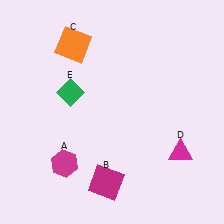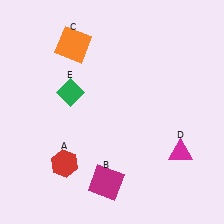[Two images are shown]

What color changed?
The hexagon (A) changed from magenta in Image 1 to red in Image 2.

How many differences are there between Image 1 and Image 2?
There is 1 difference between the two images.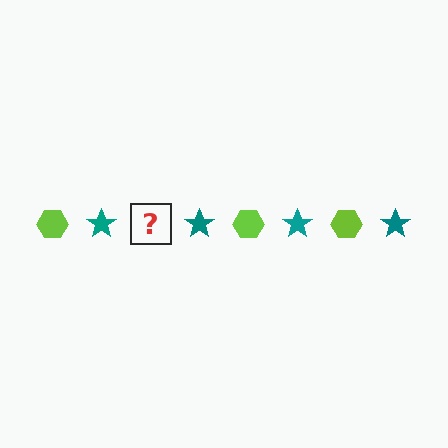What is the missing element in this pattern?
The missing element is a lime hexagon.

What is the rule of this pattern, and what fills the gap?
The rule is that the pattern alternates between lime hexagon and teal star. The gap should be filled with a lime hexagon.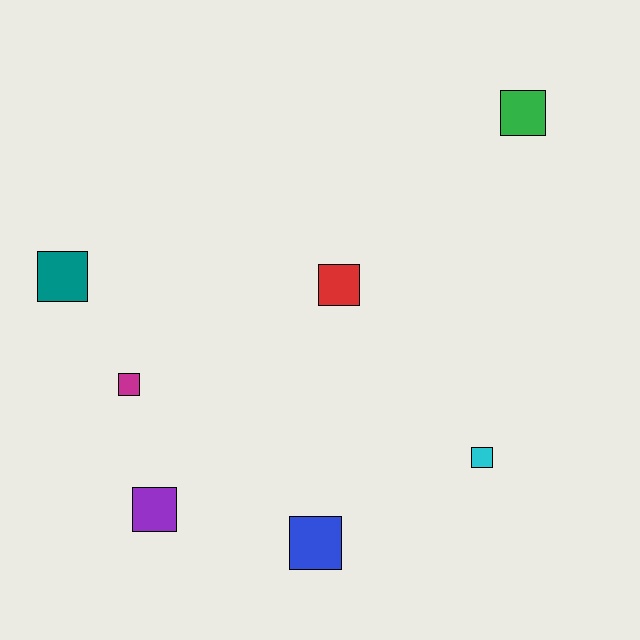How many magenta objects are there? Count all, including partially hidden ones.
There is 1 magenta object.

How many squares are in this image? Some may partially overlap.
There are 7 squares.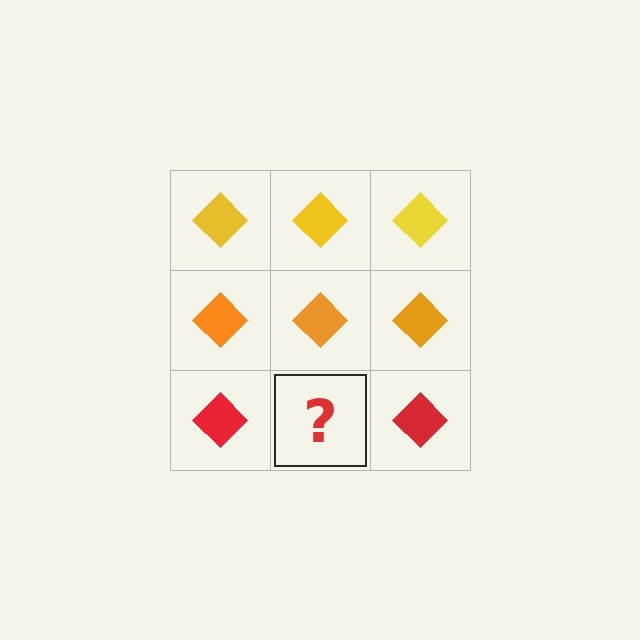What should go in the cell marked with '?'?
The missing cell should contain a red diamond.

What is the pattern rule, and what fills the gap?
The rule is that each row has a consistent color. The gap should be filled with a red diamond.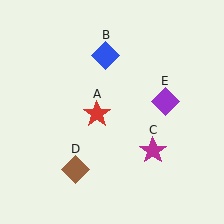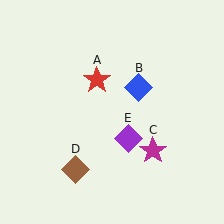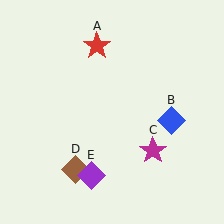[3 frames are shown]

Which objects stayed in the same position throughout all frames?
Magenta star (object C) and brown diamond (object D) remained stationary.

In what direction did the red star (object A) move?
The red star (object A) moved up.